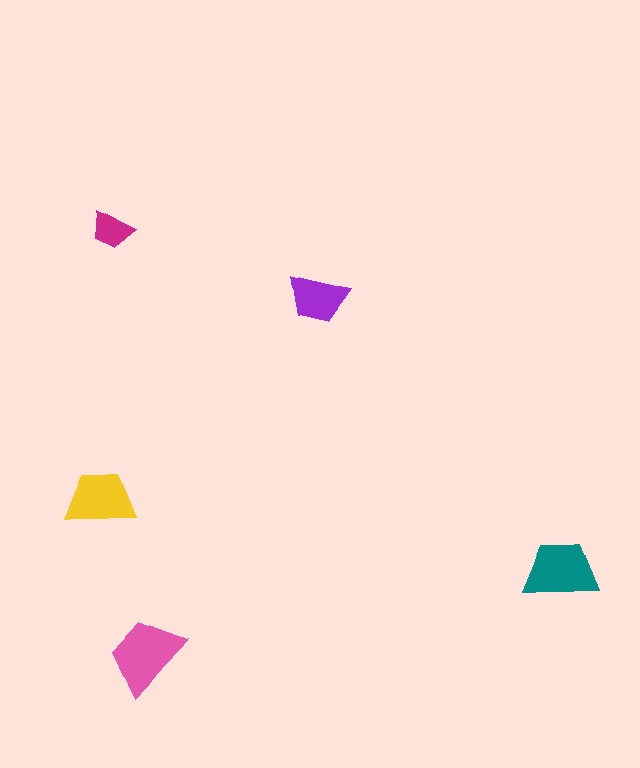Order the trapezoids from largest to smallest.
the pink one, the teal one, the yellow one, the purple one, the magenta one.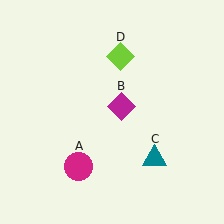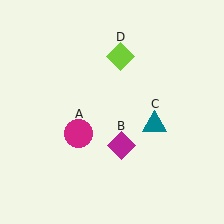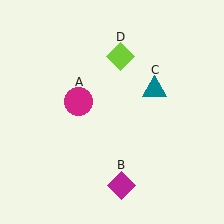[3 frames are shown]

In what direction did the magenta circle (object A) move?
The magenta circle (object A) moved up.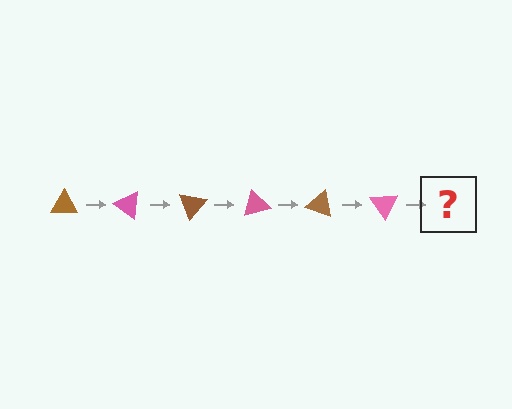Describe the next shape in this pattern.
It should be a brown triangle, rotated 210 degrees from the start.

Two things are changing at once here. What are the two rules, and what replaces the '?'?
The two rules are that it rotates 35 degrees each step and the color cycles through brown and pink. The '?' should be a brown triangle, rotated 210 degrees from the start.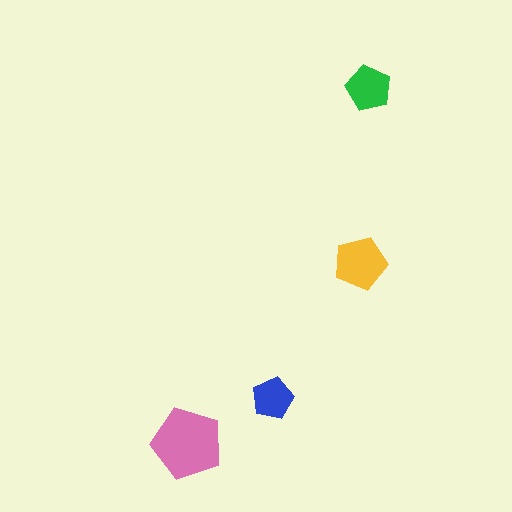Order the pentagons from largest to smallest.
the pink one, the yellow one, the green one, the blue one.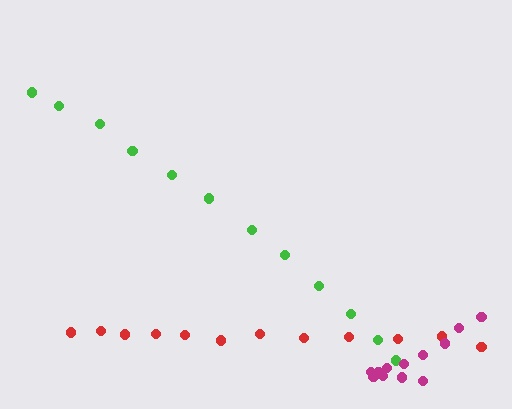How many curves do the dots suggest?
There are 3 distinct paths.